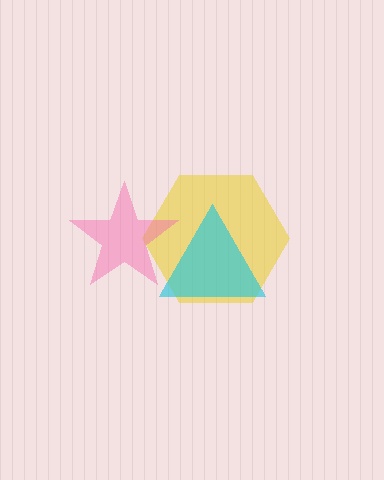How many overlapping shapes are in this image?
There are 3 overlapping shapes in the image.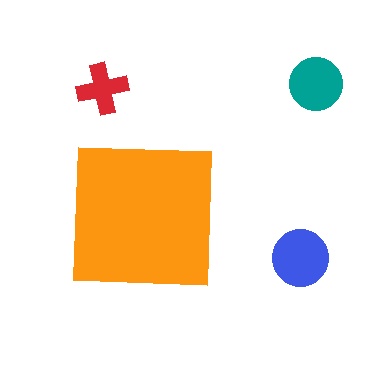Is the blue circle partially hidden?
No, the blue circle is fully visible.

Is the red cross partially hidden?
No, the red cross is fully visible.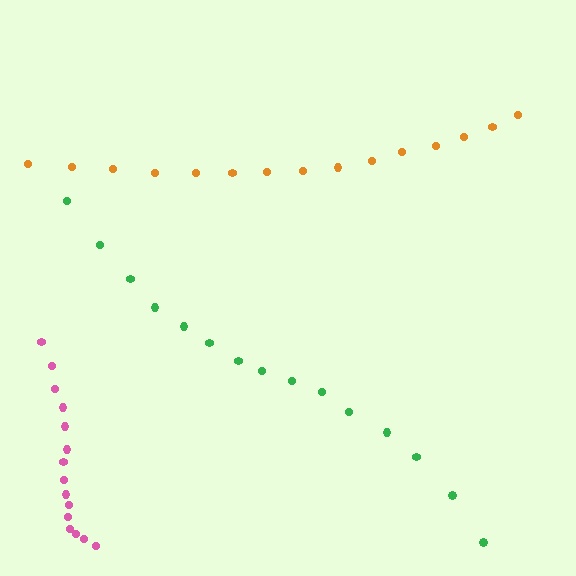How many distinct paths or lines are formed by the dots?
There are 3 distinct paths.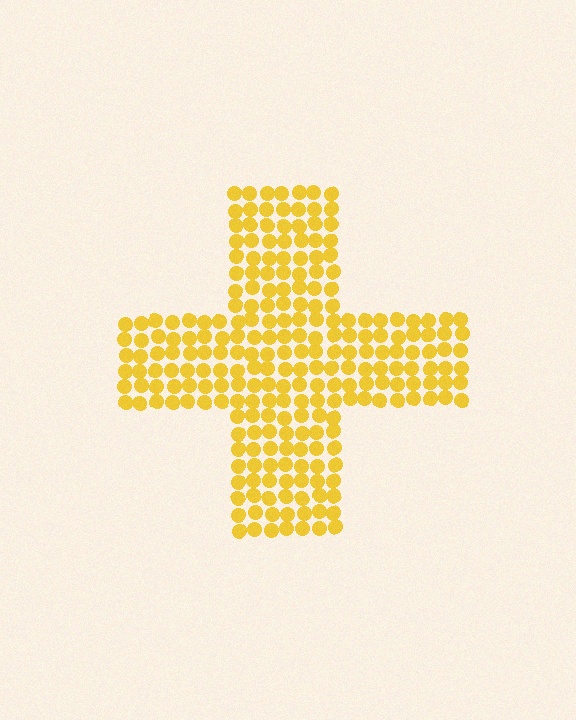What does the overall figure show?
The overall figure shows a cross.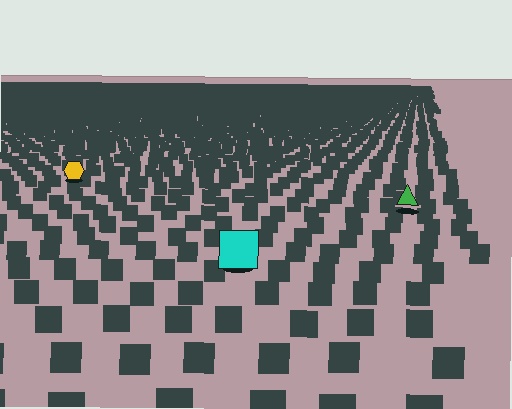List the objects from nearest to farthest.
From nearest to farthest: the cyan square, the green triangle, the yellow hexagon.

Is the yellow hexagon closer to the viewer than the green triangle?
No. The green triangle is closer — you can tell from the texture gradient: the ground texture is coarser near it.